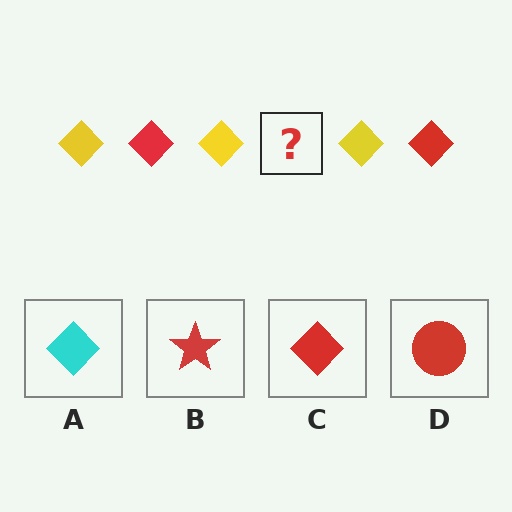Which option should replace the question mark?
Option C.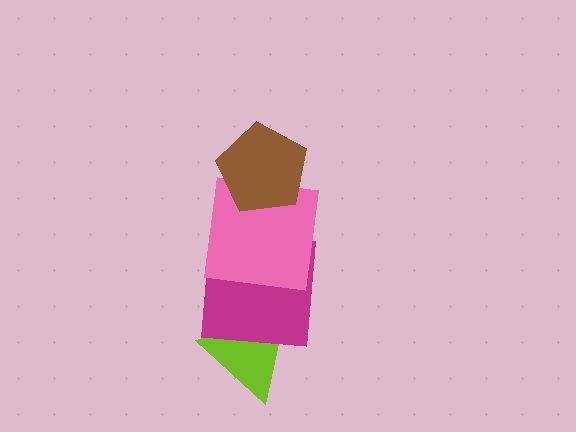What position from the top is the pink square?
The pink square is 2nd from the top.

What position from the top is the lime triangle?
The lime triangle is 4th from the top.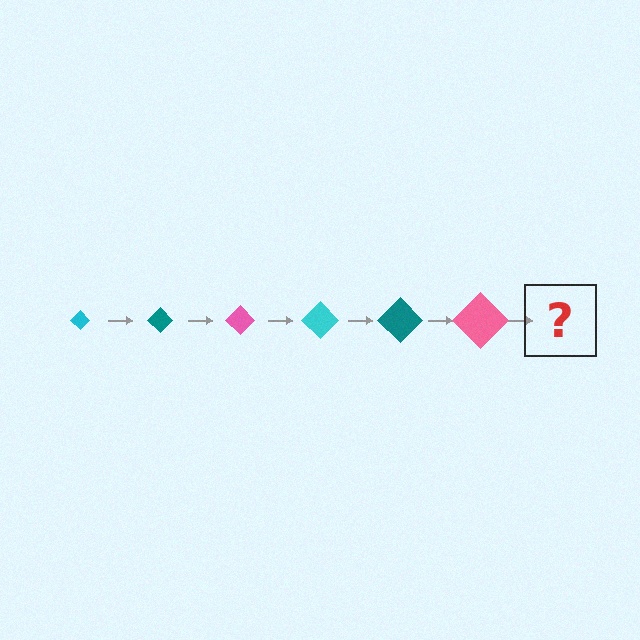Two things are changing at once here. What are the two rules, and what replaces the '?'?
The two rules are that the diamond grows larger each step and the color cycles through cyan, teal, and pink. The '?' should be a cyan diamond, larger than the previous one.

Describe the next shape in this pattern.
It should be a cyan diamond, larger than the previous one.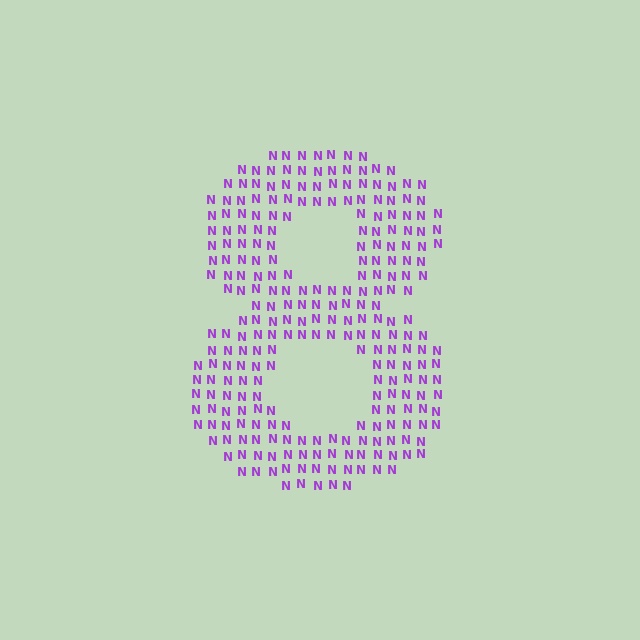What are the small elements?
The small elements are letter N's.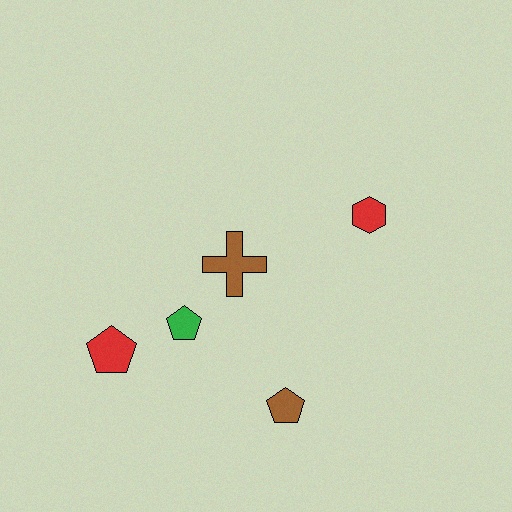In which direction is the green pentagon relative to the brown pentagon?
The green pentagon is to the left of the brown pentagon.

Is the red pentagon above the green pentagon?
No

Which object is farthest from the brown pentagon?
The red hexagon is farthest from the brown pentagon.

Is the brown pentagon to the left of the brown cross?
No